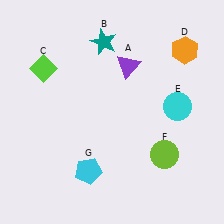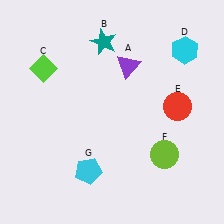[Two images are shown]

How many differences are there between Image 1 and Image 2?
There are 2 differences between the two images.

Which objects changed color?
D changed from orange to cyan. E changed from cyan to red.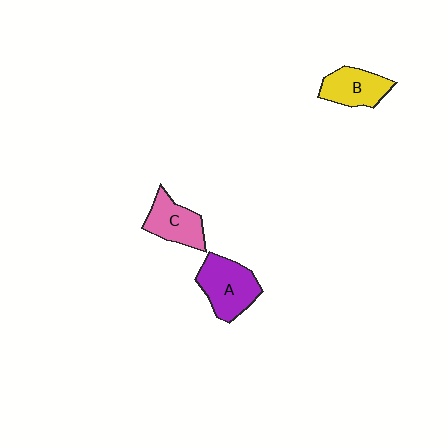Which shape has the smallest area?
Shape B (yellow).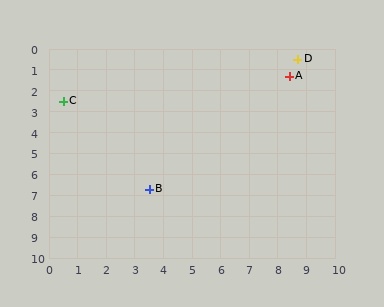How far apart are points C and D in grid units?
Points C and D are about 8.4 grid units apart.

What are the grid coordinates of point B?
Point B is at approximately (3.5, 6.7).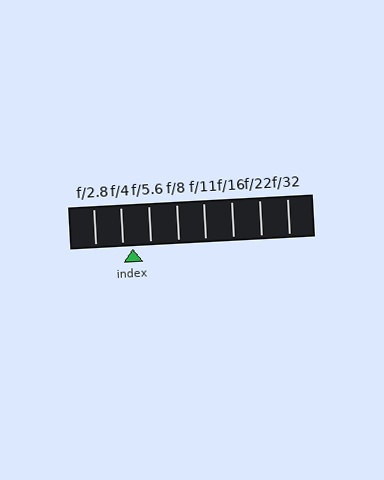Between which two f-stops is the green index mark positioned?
The index mark is between f/4 and f/5.6.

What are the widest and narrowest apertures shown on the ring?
The widest aperture shown is f/2.8 and the narrowest is f/32.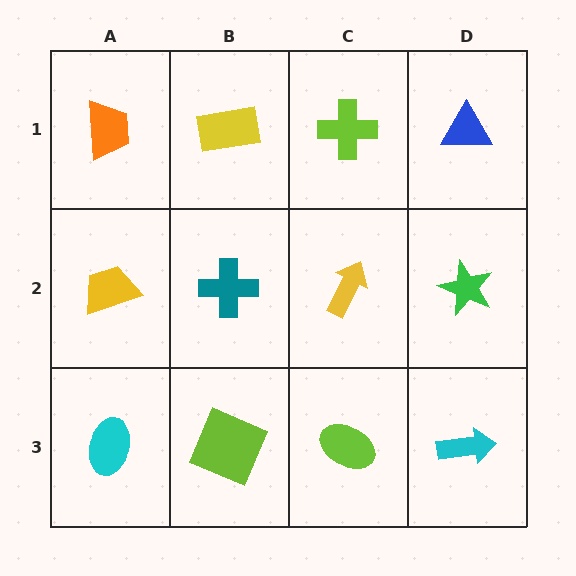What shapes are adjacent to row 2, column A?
An orange trapezoid (row 1, column A), a cyan ellipse (row 3, column A), a teal cross (row 2, column B).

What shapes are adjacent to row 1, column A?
A yellow trapezoid (row 2, column A), a yellow rectangle (row 1, column B).